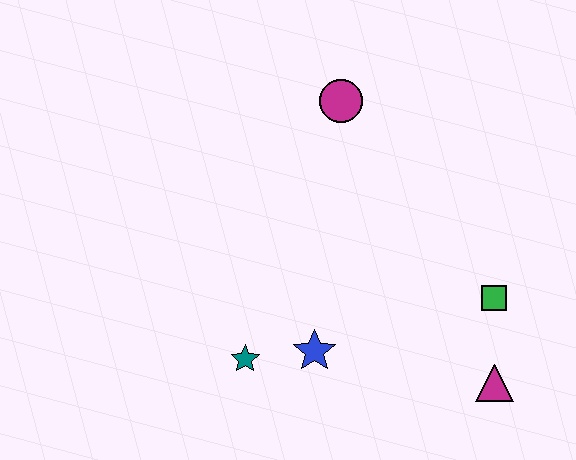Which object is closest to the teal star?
The blue star is closest to the teal star.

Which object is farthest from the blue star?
The magenta circle is farthest from the blue star.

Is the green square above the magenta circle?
No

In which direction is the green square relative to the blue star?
The green square is to the right of the blue star.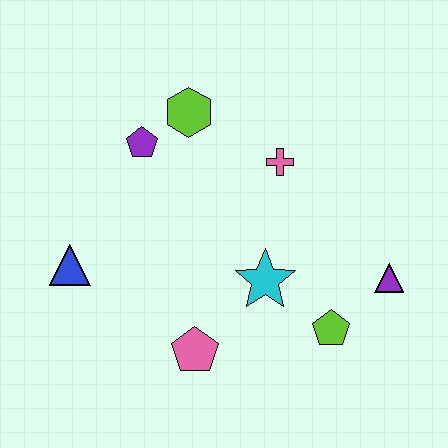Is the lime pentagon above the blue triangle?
No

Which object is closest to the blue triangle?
The purple pentagon is closest to the blue triangle.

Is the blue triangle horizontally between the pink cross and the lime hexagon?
No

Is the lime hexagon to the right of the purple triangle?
No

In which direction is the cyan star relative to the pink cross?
The cyan star is below the pink cross.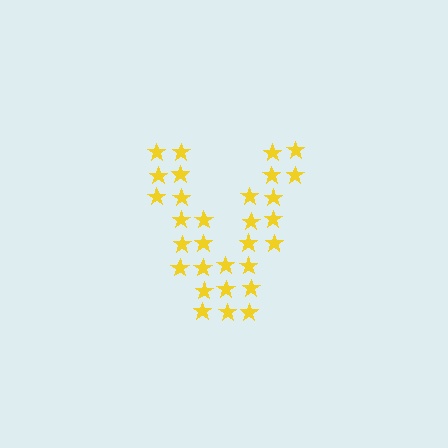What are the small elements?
The small elements are stars.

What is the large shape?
The large shape is the letter V.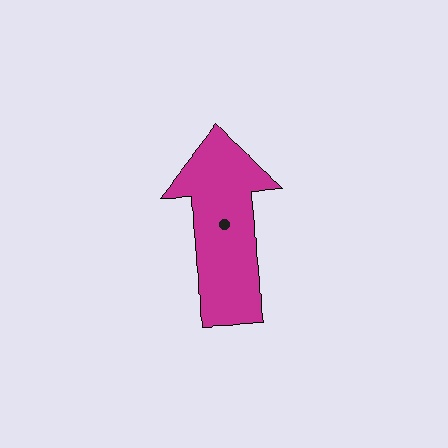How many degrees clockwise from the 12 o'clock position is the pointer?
Approximately 357 degrees.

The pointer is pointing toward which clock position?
Roughly 12 o'clock.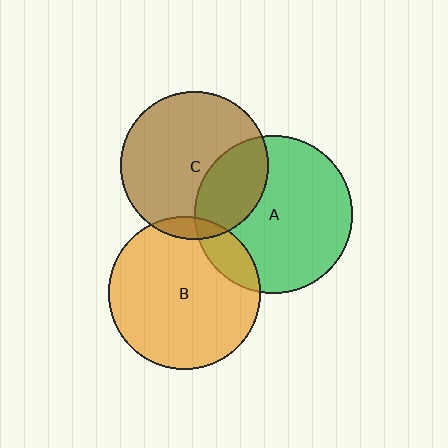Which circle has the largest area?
Circle A (green).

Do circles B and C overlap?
Yes.